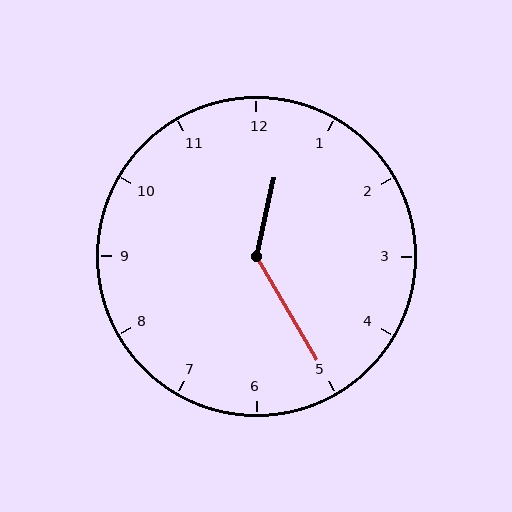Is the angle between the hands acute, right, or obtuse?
It is obtuse.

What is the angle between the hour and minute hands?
Approximately 138 degrees.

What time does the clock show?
12:25.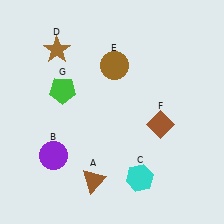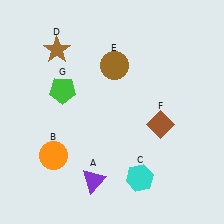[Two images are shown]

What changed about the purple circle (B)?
In Image 1, B is purple. In Image 2, it changed to orange.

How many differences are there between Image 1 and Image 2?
There are 2 differences between the two images.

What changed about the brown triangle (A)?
In Image 1, A is brown. In Image 2, it changed to purple.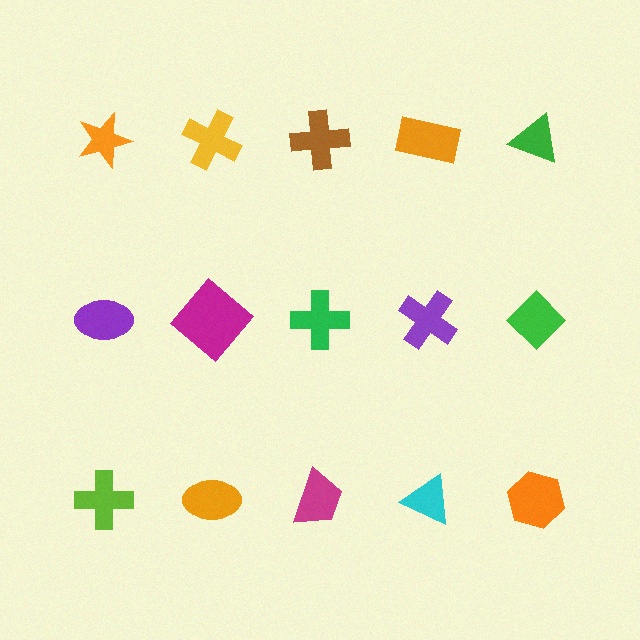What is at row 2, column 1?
A purple ellipse.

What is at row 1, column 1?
An orange star.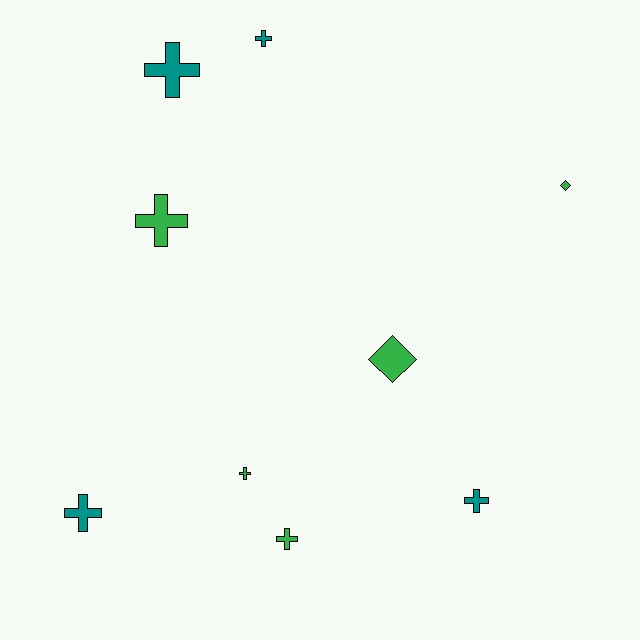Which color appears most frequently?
Green, with 5 objects.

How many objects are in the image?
There are 9 objects.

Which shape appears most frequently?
Cross, with 7 objects.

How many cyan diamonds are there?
There are no cyan diamonds.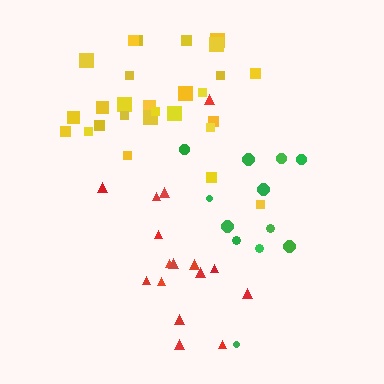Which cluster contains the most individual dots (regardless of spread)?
Yellow (27).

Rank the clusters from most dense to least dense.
yellow, green, red.